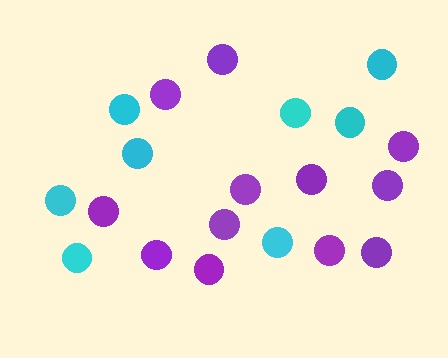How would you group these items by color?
There are 2 groups: one group of purple circles (12) and one group of cyan circles (8).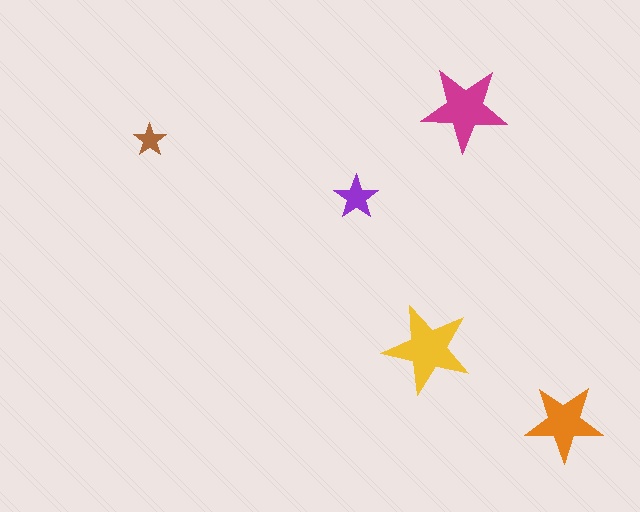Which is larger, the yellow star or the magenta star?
The yellow one.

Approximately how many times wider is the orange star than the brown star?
About 2.5 times wider.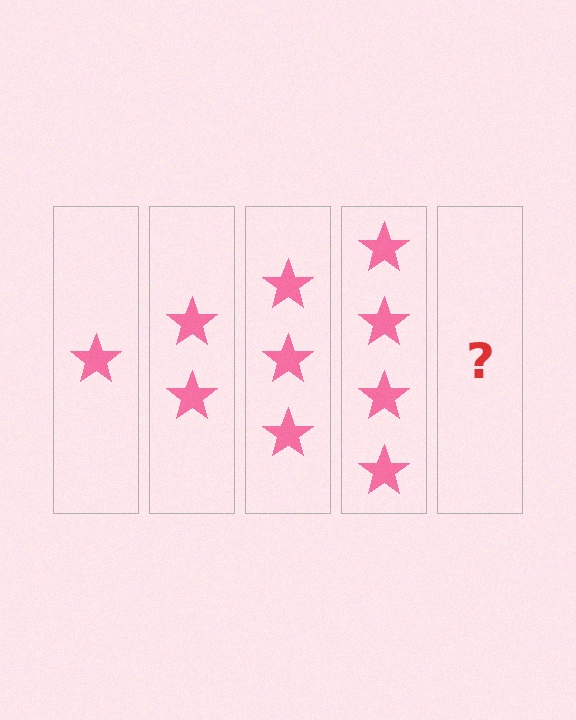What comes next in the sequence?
The next element should be 5 stars.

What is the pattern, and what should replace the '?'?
The pattern is that each step adds one more star. The '?' should be 5 stars.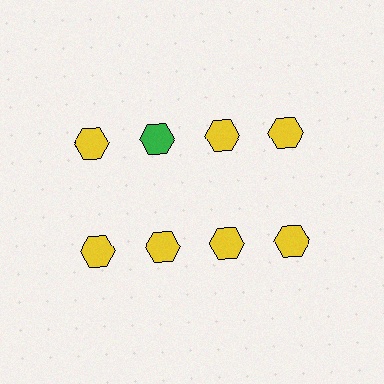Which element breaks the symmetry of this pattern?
The green hexagon in the top row, second from left column breaks the symmetry. All other shapes are yellow hexagons.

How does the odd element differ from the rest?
It has a different color: green instead of yellow.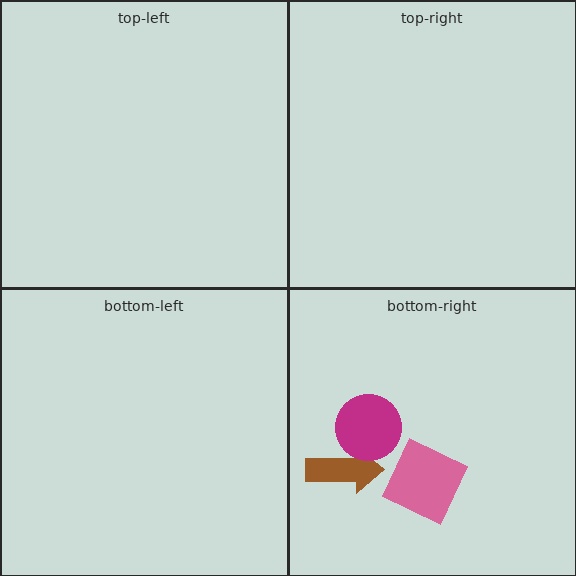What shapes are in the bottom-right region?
The brown arrow, the pink diamond, the magenta circle.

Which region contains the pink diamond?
The bottom-right region.